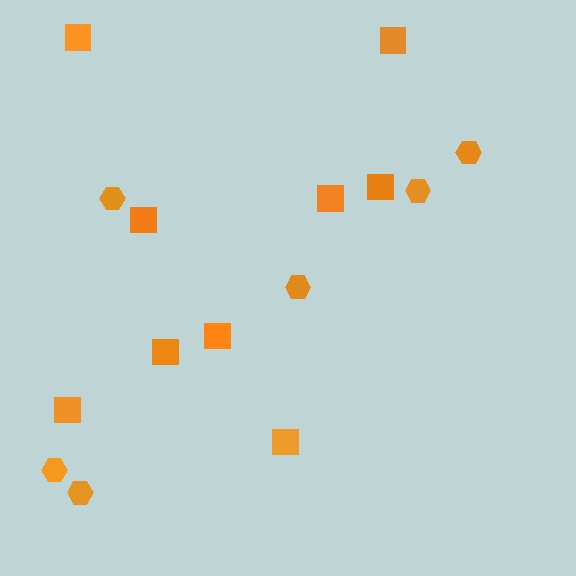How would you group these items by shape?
There are 2 groups: one group of hexagons (6) and one group of squares (9).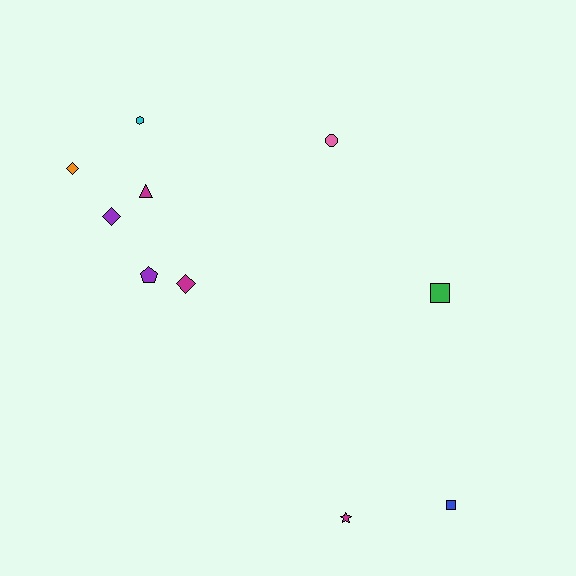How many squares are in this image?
There are 2 squares.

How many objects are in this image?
There are 10 objects.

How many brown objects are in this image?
There are no brown objects.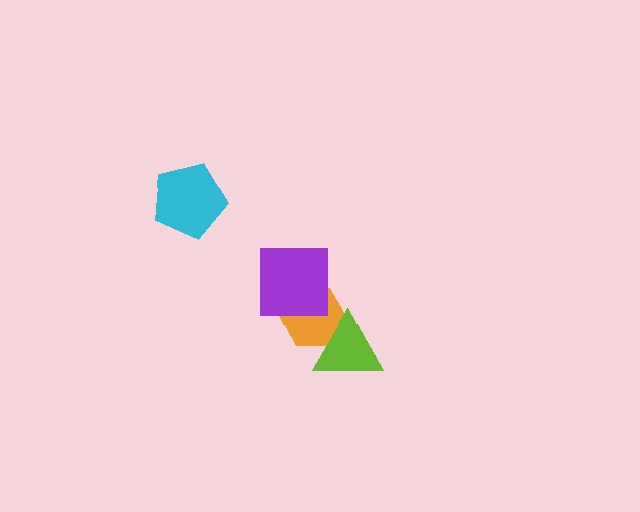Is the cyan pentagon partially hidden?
No, no other shape covers it.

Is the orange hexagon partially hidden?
Yes, it is partially covered by another shape.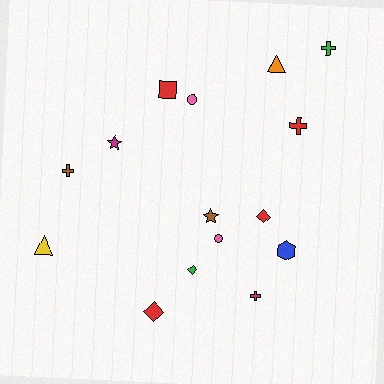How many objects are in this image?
There are 15 objects.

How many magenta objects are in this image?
There are 2 magenta objects.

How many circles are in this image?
There are 2 circles.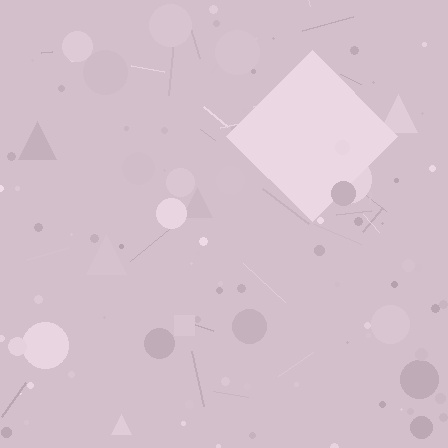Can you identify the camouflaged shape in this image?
The camouflaged shape is a diamond.